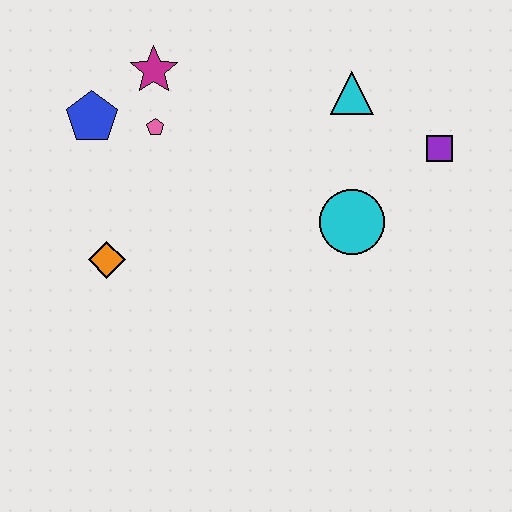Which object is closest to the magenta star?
The pink pentagon is closest to the magenta star.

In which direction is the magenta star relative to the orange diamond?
The magenta star is above the orange diamond.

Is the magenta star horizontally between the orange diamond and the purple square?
Yes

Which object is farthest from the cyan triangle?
The orange diamond is farthest from the cyan triangle.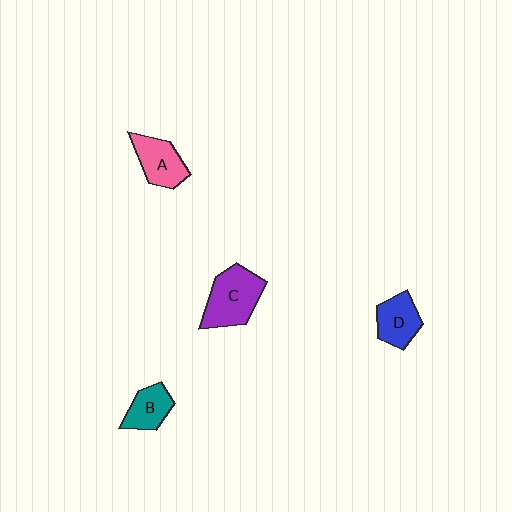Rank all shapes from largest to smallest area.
From largest to smallest: C (purple), A (pink), D (blue), B (teal).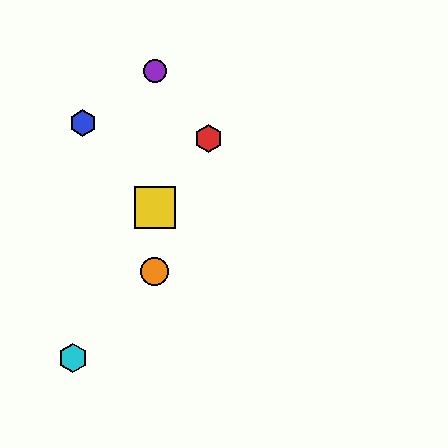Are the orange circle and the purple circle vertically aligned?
Yes, both are at x≈155.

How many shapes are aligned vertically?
4 shapes (the green hexagon, the yellow square, the purple circle, the orange circle) are aligned vertically.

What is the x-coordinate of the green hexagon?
The green hexagon is at x≈155.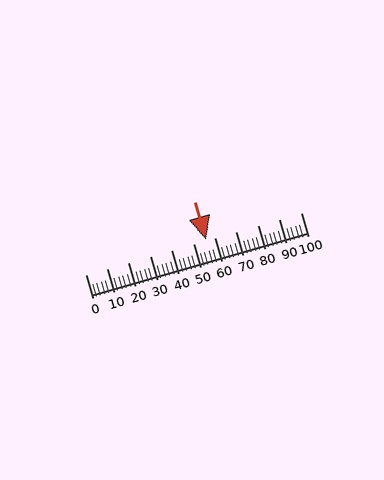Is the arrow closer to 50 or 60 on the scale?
The arrow is closer to 60.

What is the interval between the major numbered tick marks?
The major tick marks are spaced 10 units apart.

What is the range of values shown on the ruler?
The ruler shows values from 0 to 100.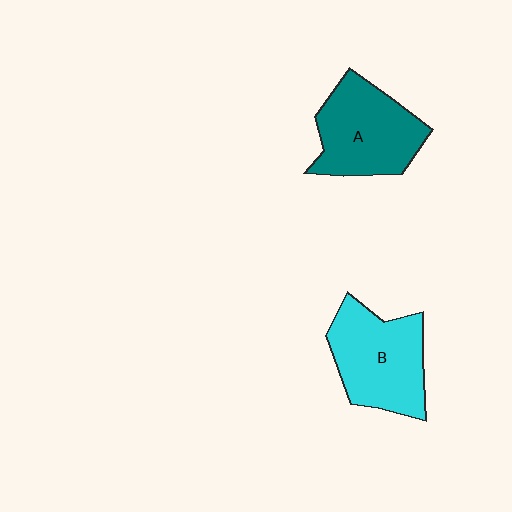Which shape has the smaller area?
Shape A (teal).